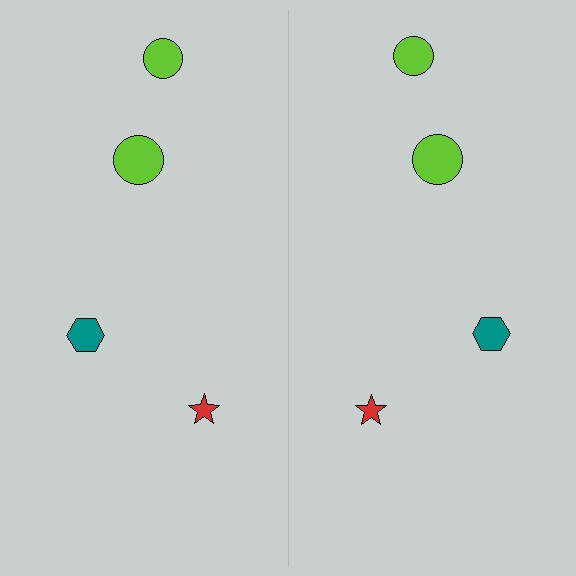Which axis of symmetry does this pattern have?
The pattern has a vertical axis of symmetry running through the center of the image.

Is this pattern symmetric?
Yes, this pattern has bilateral (reflection) symmetry.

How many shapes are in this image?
There are 8 shapes in this image.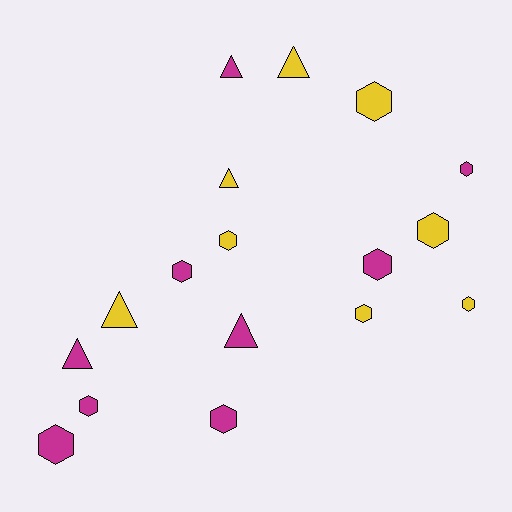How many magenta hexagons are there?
There are 6 magenta hexagons.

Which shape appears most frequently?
Hexagon, with 11 objects.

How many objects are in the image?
There are 17 objects.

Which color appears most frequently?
Magenta, with 9 objects.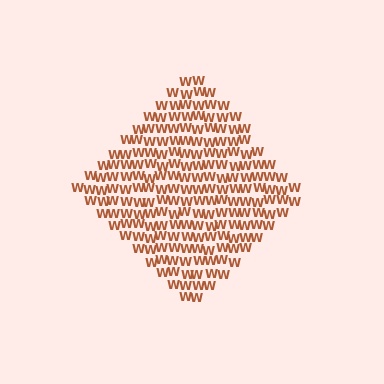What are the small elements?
The small elements are letter W's.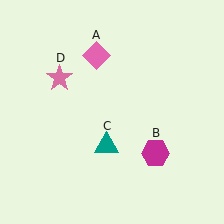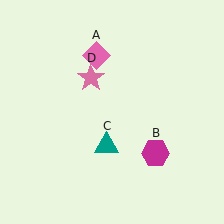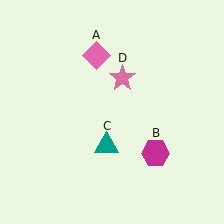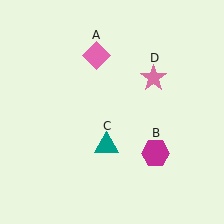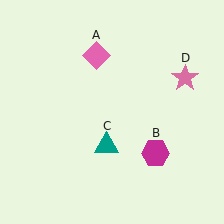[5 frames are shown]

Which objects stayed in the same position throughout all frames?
Pink diamond (object A) and magenta hexagon (object B) and teal triangle (object C) remained stationary.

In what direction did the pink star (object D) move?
The pink star (object D) moved right.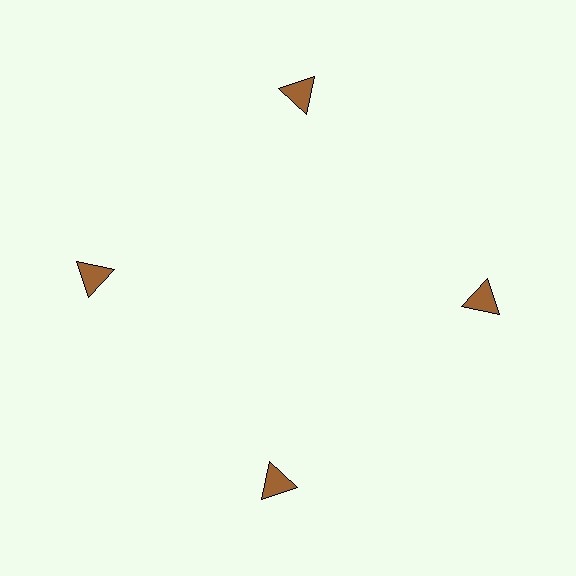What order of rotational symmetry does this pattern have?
This pattern has 4-fold rotational symmetry.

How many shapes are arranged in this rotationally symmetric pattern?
There are 4 shapes, arranged in 4 groups of 1.